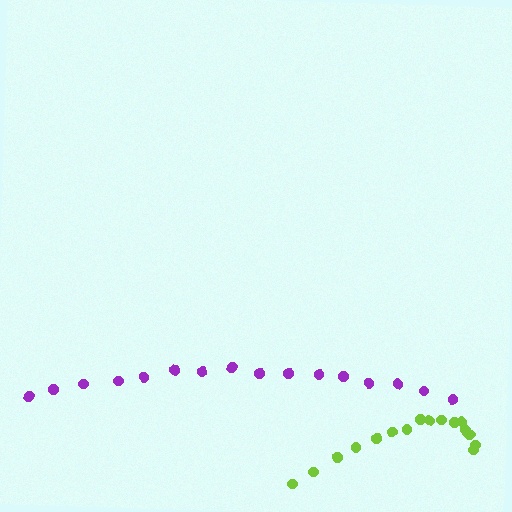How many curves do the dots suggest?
There are 2 distinct paths.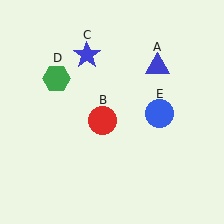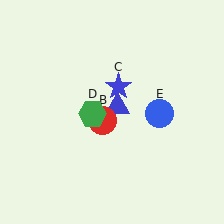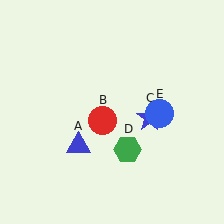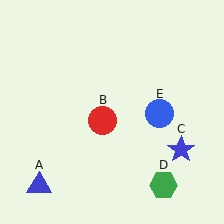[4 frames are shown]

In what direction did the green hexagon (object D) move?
The green hexagon (object D) moved down and to the right.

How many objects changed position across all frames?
3 objects changed position: blue triangle (object A), blue star (object C), green hexagon (object D).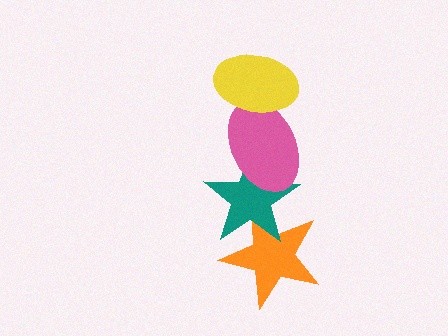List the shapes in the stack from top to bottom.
From top to bottom: the yellow ellipse, the pink ellipse, the teal star, the orange star.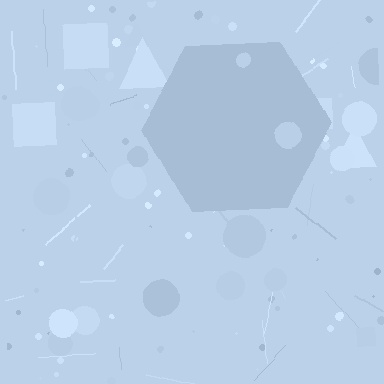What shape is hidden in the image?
A hexagon is hidden in the image.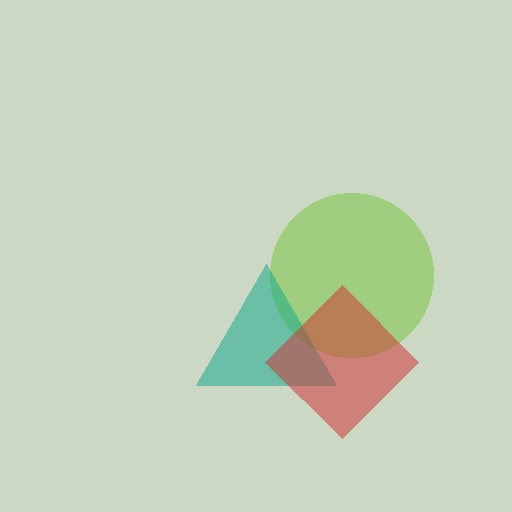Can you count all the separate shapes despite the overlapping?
Yes, there are 3 separate shapes.